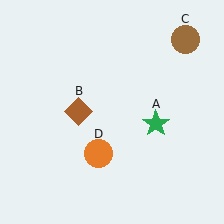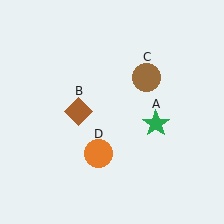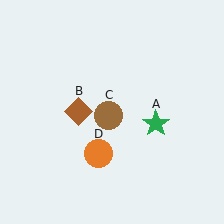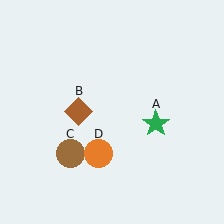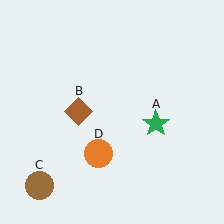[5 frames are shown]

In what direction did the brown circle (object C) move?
The brown circle (object C) moved down and to the left.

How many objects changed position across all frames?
1 object changed position: brown circle (object C).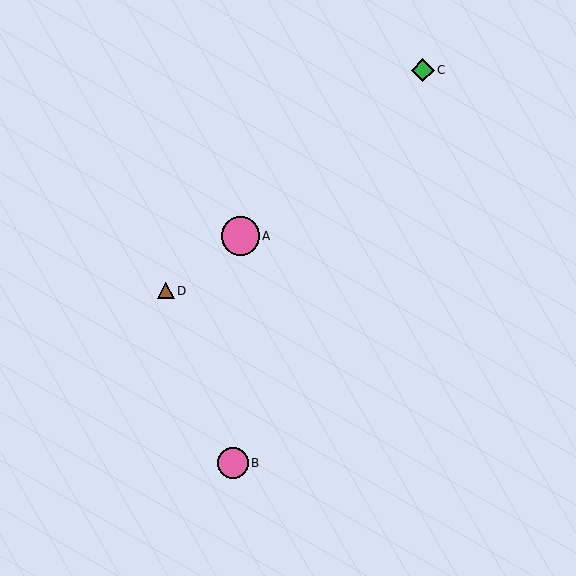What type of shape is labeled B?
Shape B is a pink circle.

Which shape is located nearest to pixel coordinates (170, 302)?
The brown triangle (labeled D) at (166, 291) is nearest to that location.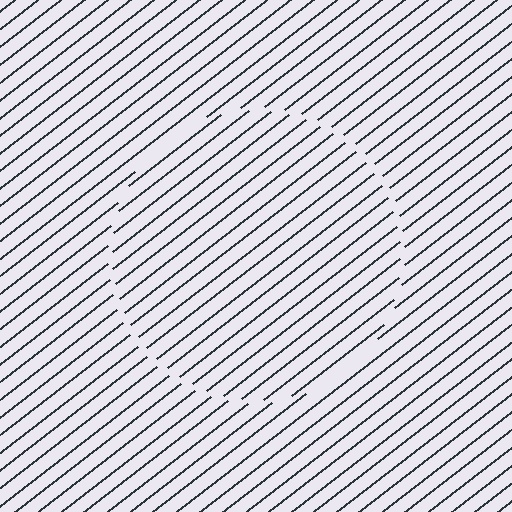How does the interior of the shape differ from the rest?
The interior of the shape contains the same grating, shifted by half a period — the contour is defined by the phase discontinuity where line-ends from the inner and outer gratings abut.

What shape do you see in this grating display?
An illusory circle. The interior of the shape contains the same grating, shifted by half a period — the contour is defined by the phase discontinuity where line-ends from the inner and outer gratings abut.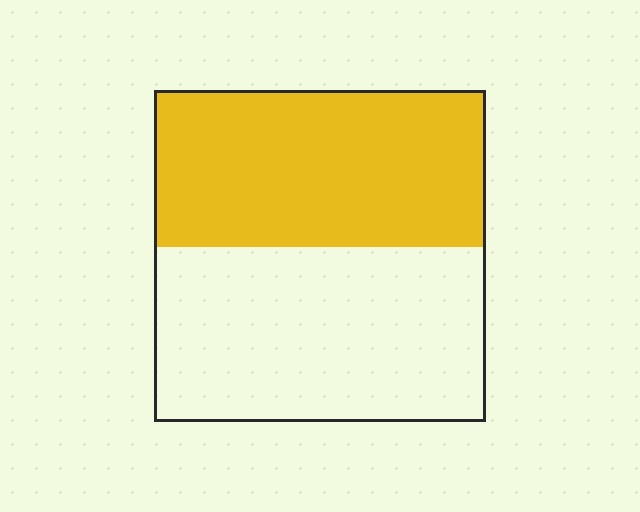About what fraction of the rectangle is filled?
About one half (1/2).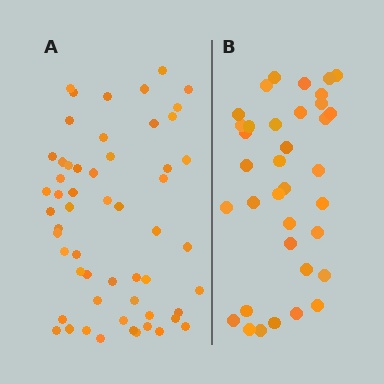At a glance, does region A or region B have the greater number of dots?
Region A (the left region) has more dots.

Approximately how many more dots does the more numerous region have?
Region A has approximately 20 more dots than region B.